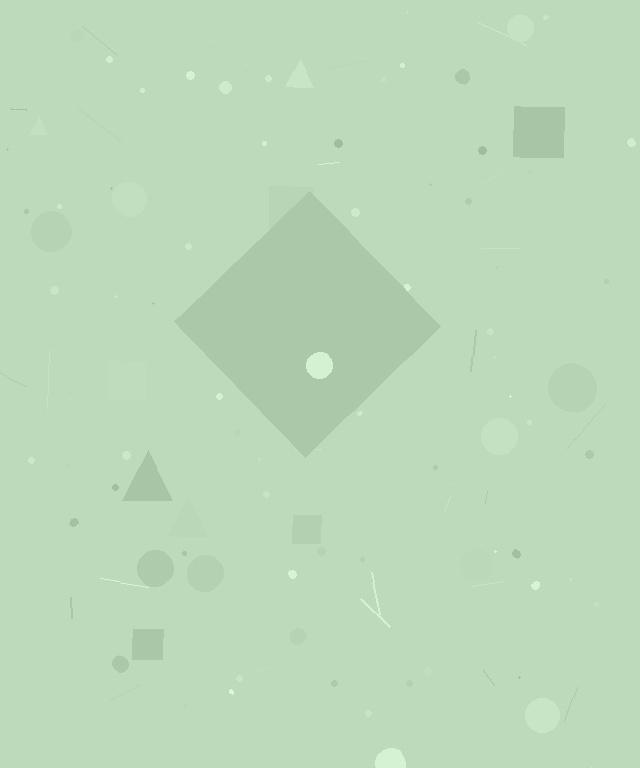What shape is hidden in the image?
A diamond is hidden in the image.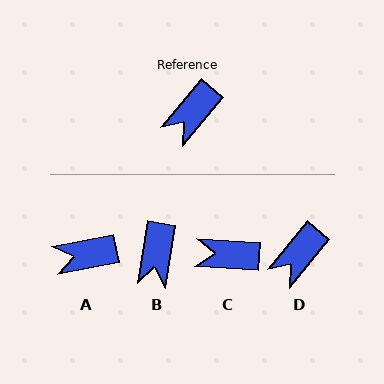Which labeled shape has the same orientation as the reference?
D.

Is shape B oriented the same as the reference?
No, it is off by about 31 degrees.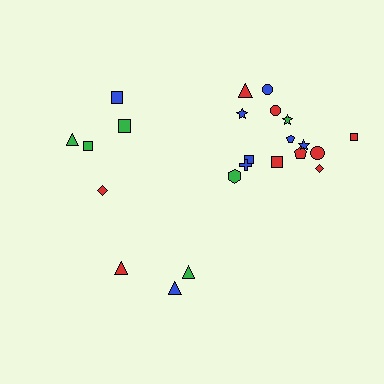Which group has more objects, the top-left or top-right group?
The top-right group.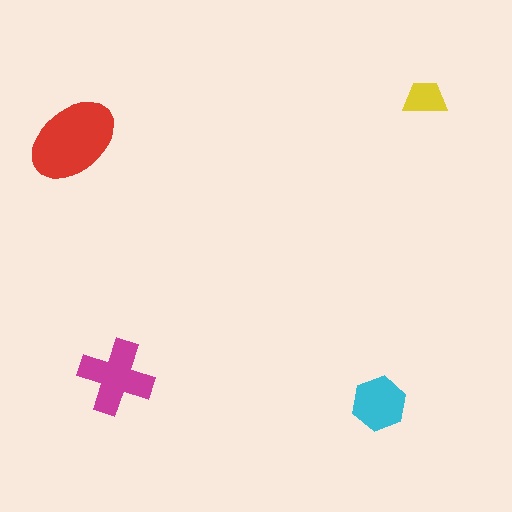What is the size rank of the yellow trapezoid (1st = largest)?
4th.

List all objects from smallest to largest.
The yellow trapezoid, the cyan hexagon, the magenta cross, the red ellipse.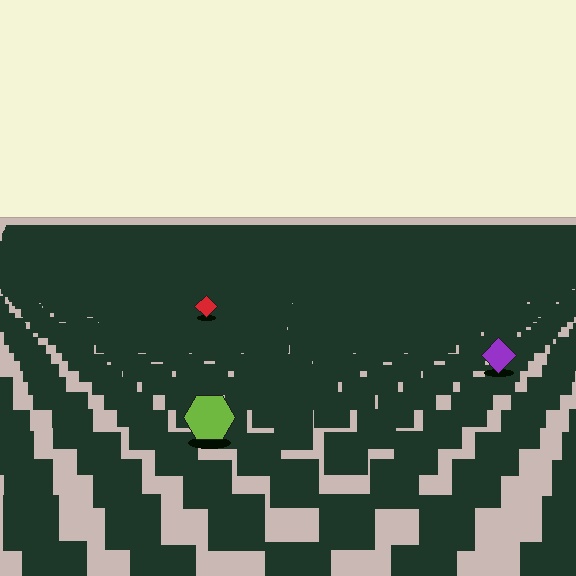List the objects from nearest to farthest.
From nearest to farthest: the lime hexagon, the purple diamond, the red diamond.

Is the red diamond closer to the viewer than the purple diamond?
No. The purple diamond is closer — you can tell from the texture gradient: the ground texture is coarser near it.